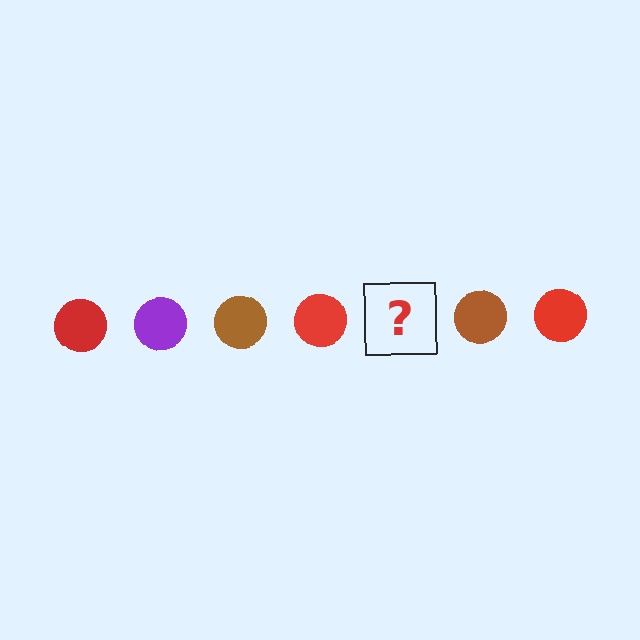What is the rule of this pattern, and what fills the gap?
The rule is that the pattern cycles through red, purple, brown circles. The gap should be filled with a purple circle.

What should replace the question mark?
The question mark should be replaced with a purple circle.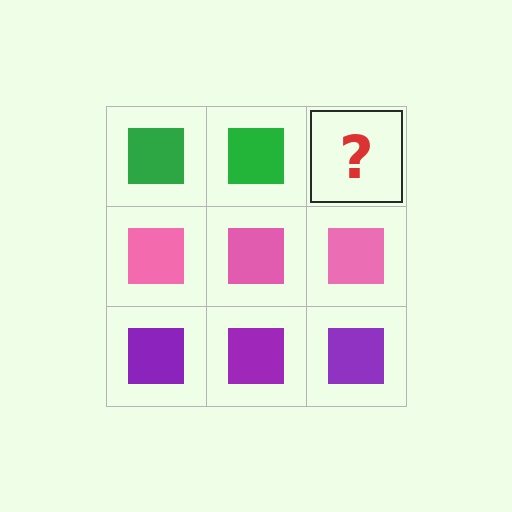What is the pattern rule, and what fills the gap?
The rule is that each row has a consistent color. The gap should be filled with a green square.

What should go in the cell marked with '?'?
The missing cell should contain a green square.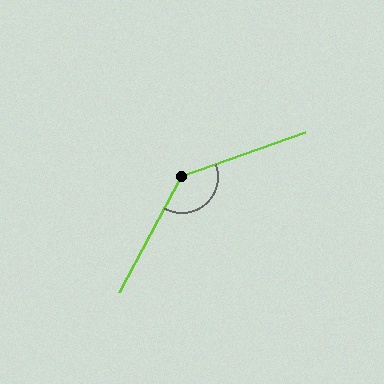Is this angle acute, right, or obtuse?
It is obtuse.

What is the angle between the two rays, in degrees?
Approximately 138 degrees.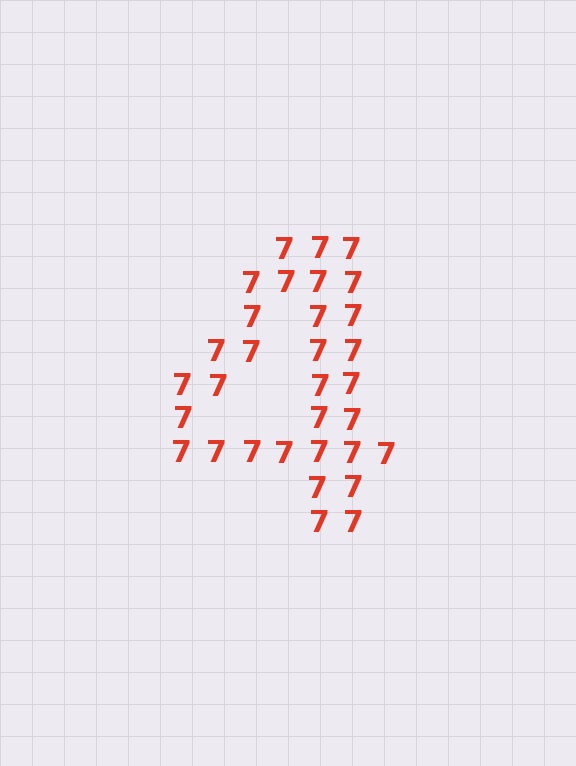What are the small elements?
The small elements are digit 7's.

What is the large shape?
The large shape is the digit 4.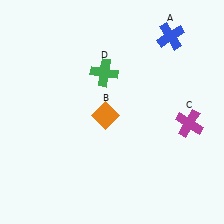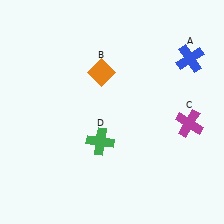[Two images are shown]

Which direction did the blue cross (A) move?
The blue cross (A) moved down.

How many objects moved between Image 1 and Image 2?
3 objects moved between the two images.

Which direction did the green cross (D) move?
The green cross (D) moved down.